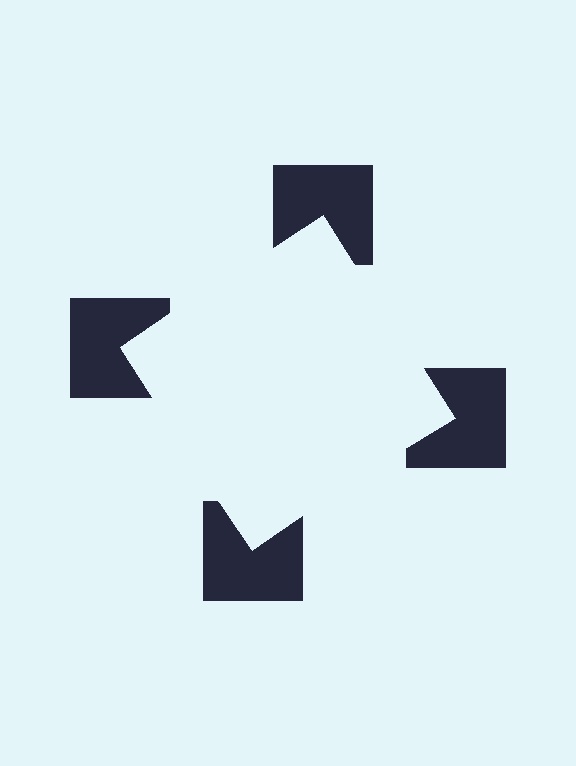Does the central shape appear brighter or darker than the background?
It typically appears slightly brighter than the background, even though no actual brightness change is drawn.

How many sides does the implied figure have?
4 sides.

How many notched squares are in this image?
There are 4 — one at each vertex of the illusory square.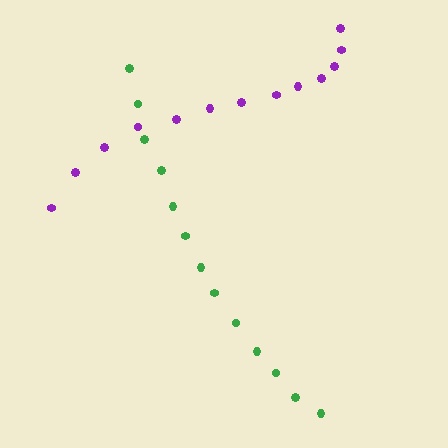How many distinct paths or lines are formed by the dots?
There are 2 distinct paths.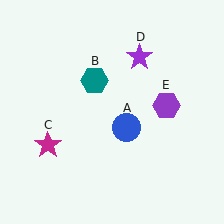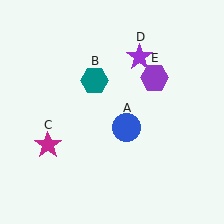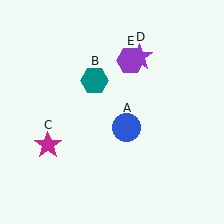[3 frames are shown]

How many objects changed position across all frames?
1 object changed position: purple hexagon (object E).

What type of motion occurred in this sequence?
The purple hexagon (object E) rotated counterclockwise around the center of the scene.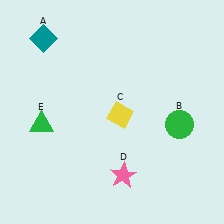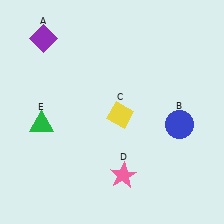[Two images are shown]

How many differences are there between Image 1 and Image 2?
There are 2 differences between the two images.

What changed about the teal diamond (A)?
In Image 1, A is teal. In Image 2, it changed to purple.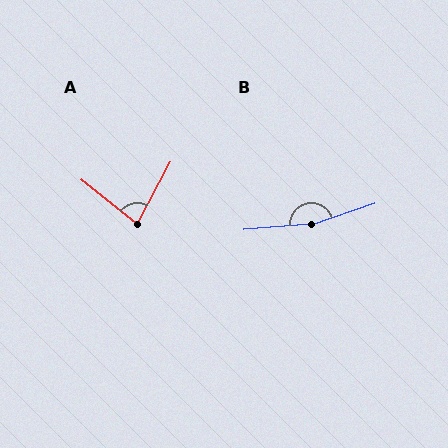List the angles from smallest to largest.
A (79°), B (166°).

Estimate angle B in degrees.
Approximately 166 degrees.